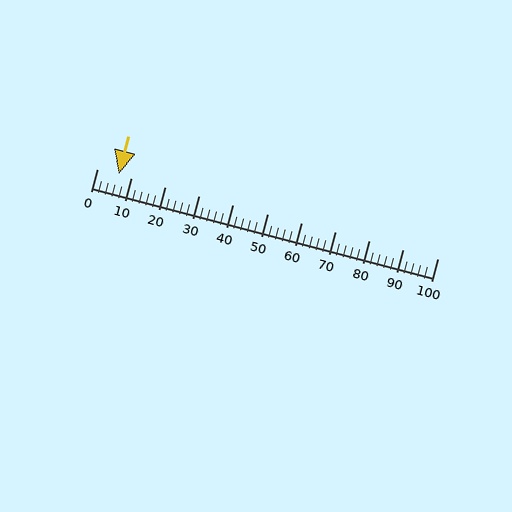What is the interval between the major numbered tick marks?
The major tick marks are spaced 10 units apart.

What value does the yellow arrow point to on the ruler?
The yellow arrow points to approximately 6.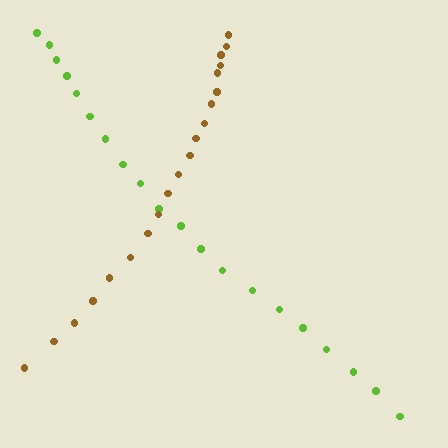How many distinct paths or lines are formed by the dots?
There are 2 distinct paths.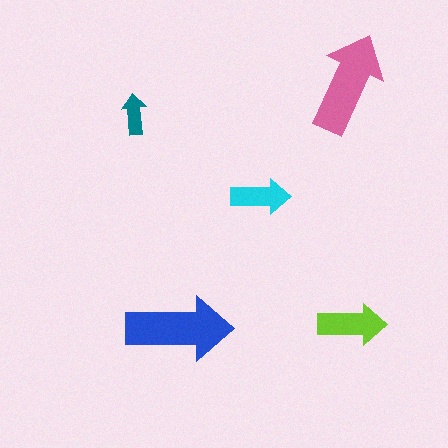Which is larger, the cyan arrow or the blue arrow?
The blue one.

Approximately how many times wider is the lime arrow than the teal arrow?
About 1.5 times wider.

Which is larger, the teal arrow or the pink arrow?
The pink one.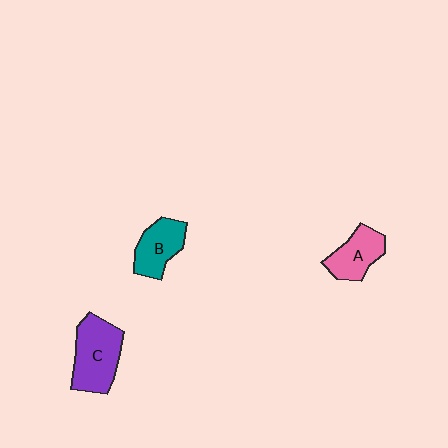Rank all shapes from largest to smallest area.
From largest to smallest: C (purple), B (teal), A (pink).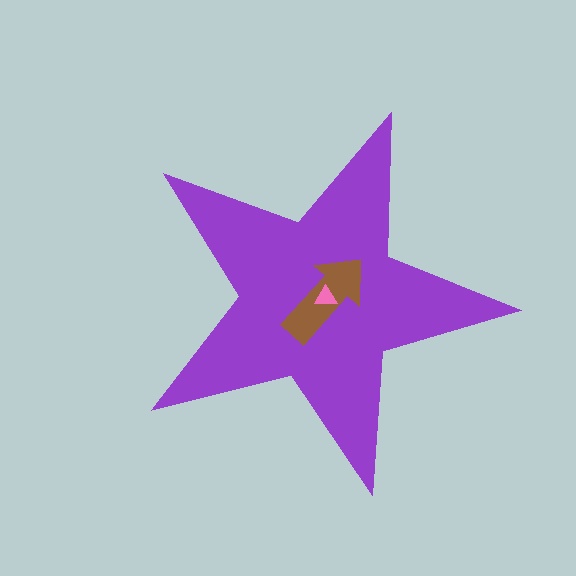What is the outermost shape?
The purple star.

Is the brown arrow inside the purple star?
Yes.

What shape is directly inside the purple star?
The brown arrow.